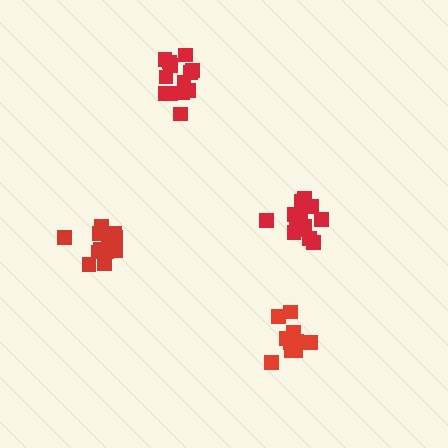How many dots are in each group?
Group 1: 11 dots, Group 2: 16 dots, Group 3: 16 dots, Group 4: 13 dots (56 total).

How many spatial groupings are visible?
There are 4 spatial groupings.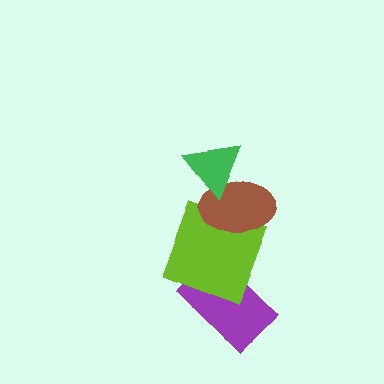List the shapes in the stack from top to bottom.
From top to bottom: the green triangle, the brown ellipse, the lime square, the purple rectangle.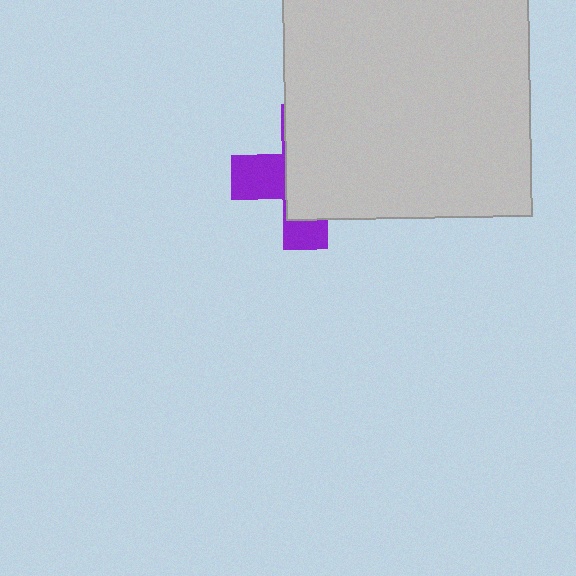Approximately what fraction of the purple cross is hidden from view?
Roughly 64% of the purple cross is hidden behind the light gray rectangle.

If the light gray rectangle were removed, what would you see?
You would see the complete purple cross.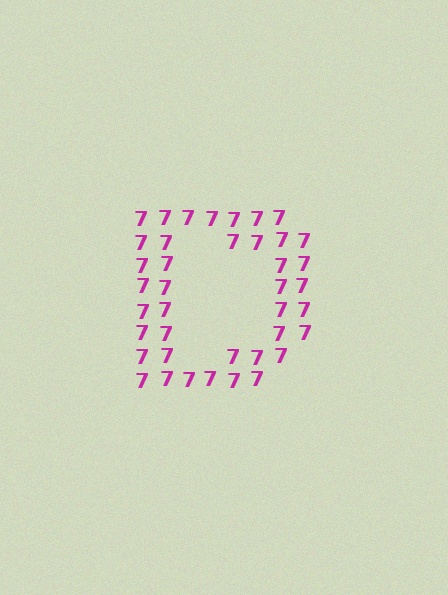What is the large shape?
The large shape is the letter D.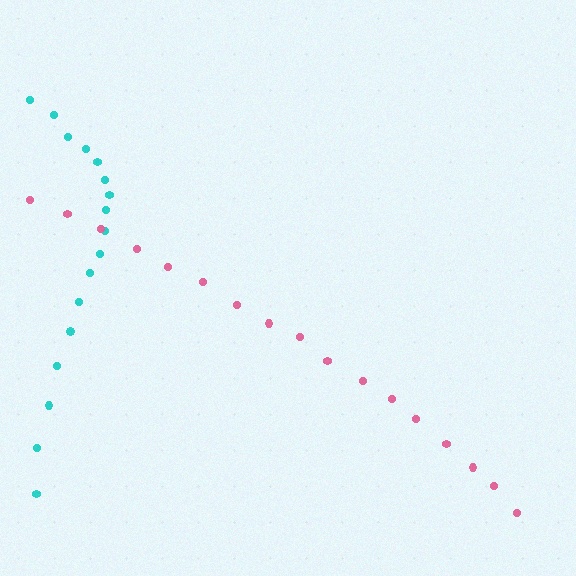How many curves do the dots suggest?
There are 2 distinct paths.